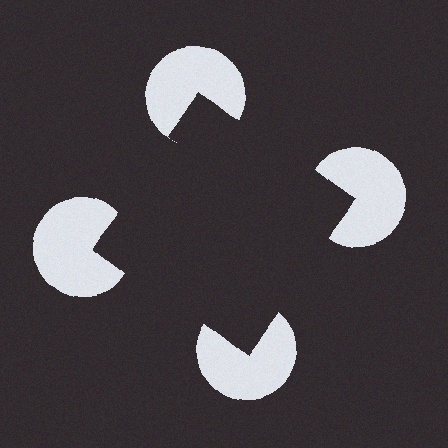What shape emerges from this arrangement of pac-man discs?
An illusory square — its edges are inferred from the aligned wedge cuts in the pac-man discs, not physically drawn.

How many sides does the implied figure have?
4 sides.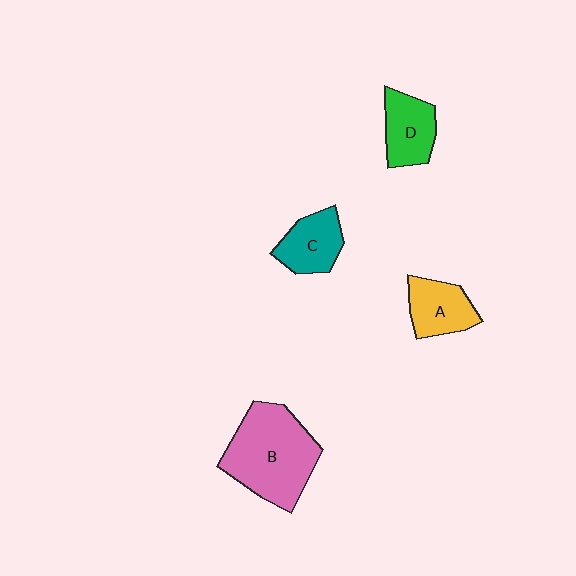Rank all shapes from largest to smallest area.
From largest to smallest: B (pink), D (green), A (yellow), C (teal).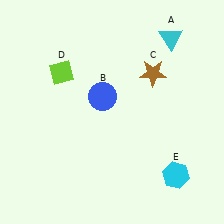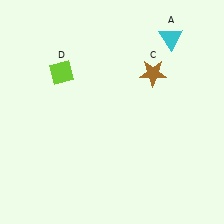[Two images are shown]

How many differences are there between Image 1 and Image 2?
There are 2 differences between the two images.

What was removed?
The cyan hexagon (E), the blue circle (B) were removed in Image 2.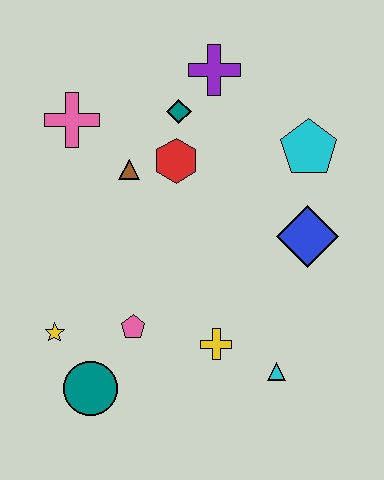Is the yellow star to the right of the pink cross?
No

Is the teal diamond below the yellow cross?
No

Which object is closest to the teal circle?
The yellow star is closest to the teal circle.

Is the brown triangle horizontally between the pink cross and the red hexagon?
Yes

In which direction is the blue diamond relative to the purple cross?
The blue diamond is below the purple cross.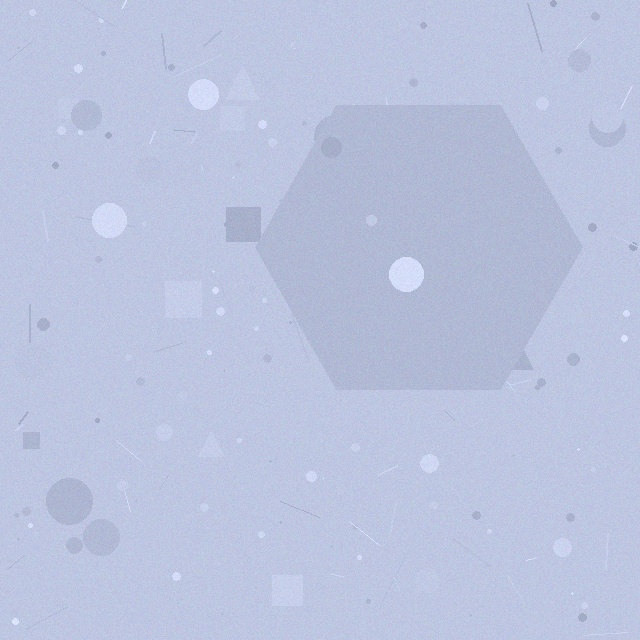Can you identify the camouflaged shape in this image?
The camouflaged shape is a hexagon.